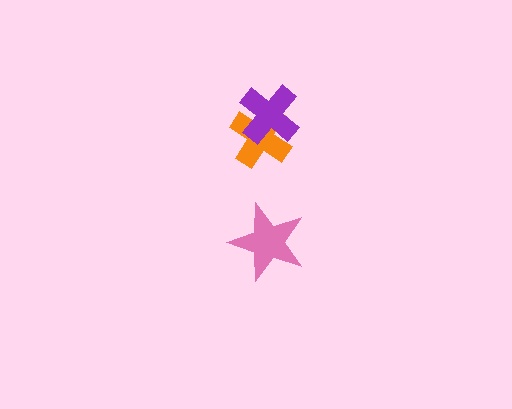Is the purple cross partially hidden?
No, no other shape covers it.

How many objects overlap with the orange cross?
1 object overlaps with the orange cross.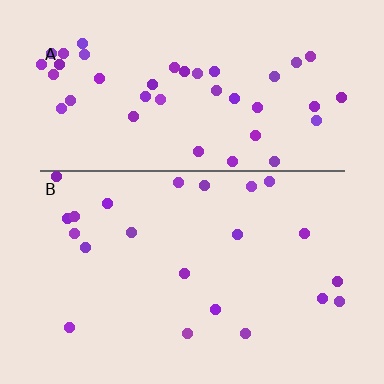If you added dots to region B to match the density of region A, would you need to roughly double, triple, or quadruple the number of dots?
Approximately double.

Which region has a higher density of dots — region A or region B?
A (the top).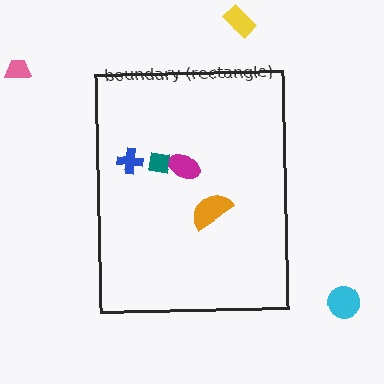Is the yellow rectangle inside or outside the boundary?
Outside.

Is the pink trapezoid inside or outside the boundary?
Outside.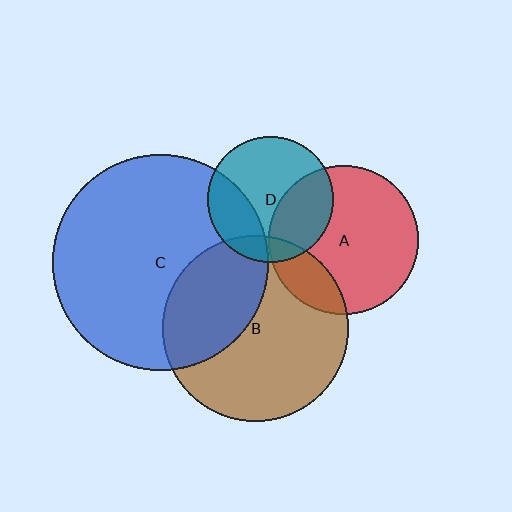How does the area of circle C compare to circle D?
Approximately 3.0 times.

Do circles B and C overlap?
Yes.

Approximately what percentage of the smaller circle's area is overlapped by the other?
Approximately 35%.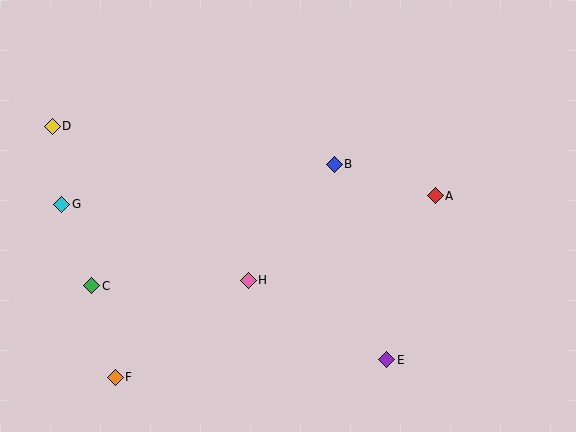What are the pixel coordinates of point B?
Point B is at (334, 164).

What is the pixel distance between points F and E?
The distance between F and E is 272 pixels.